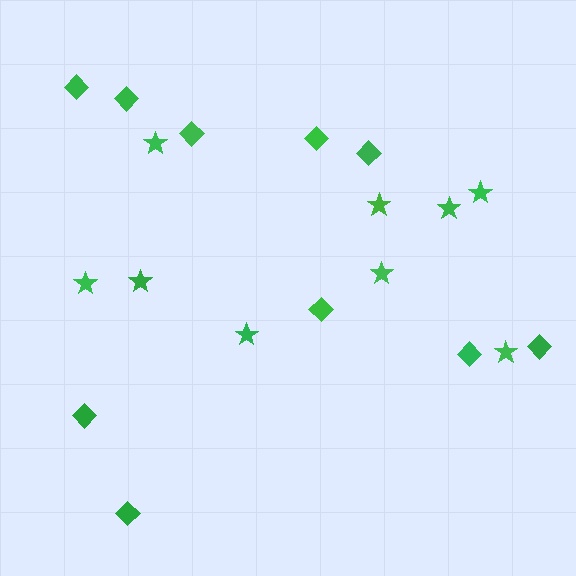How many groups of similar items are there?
There are 2 groups: one group of diamonds (10) and one group of stars (9).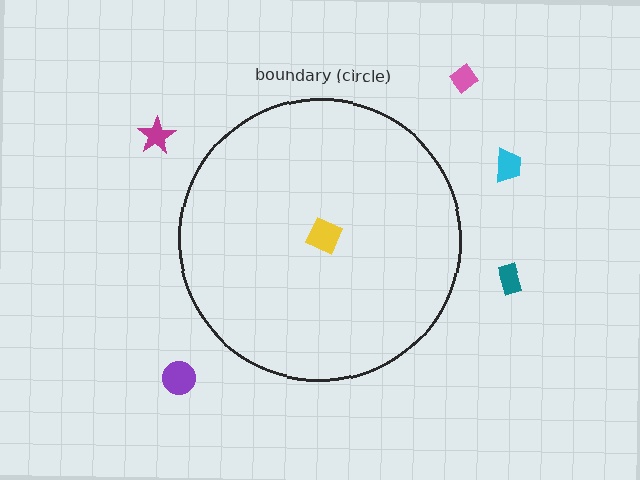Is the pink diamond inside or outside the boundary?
Outside.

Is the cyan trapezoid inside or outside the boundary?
Outside.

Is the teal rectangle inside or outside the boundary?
Outside.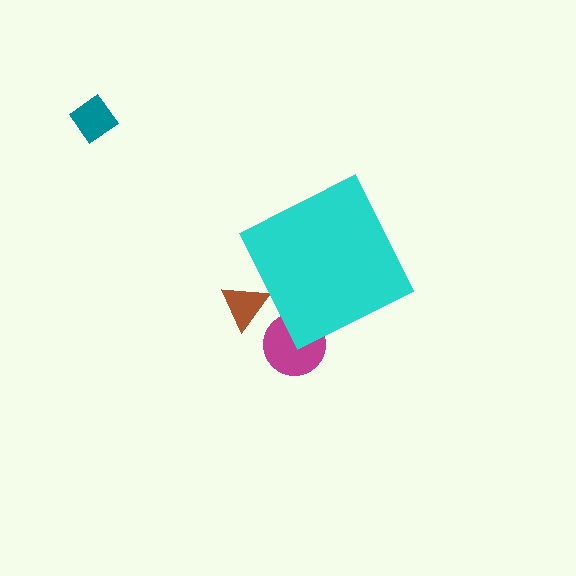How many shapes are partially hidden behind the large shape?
2 shapes are partially hidden.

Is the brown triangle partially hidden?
Yes, the brown triangle is partially hidden behind the cyan diamond.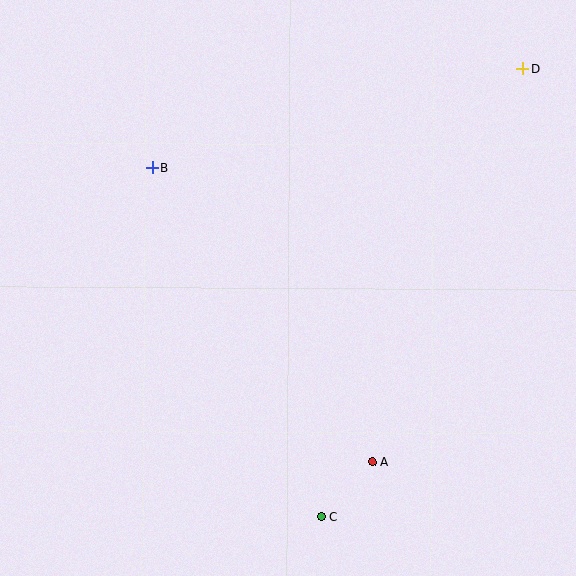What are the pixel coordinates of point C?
Point C is at (321, 517).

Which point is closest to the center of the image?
Point B at (152, 168) is closest to the center.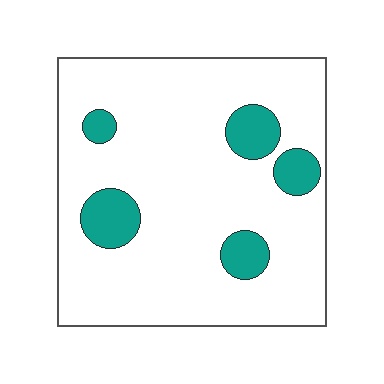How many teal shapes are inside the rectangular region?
5.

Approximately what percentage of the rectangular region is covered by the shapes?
Approximately 15%.